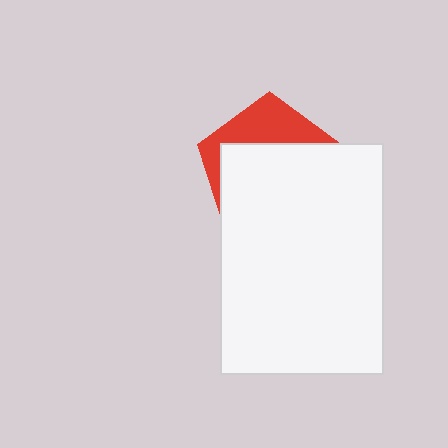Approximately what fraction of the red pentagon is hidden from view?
Roughly 67% of the red pentagon is hidden behind the white rectangle.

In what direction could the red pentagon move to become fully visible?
The red pentagon could move up. That would shift it out from behind the white rectangle entirely.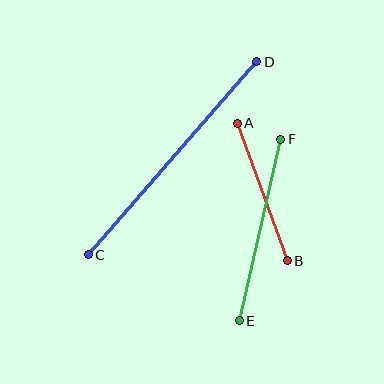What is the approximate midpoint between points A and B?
The midpoint is at approximately (262, 192) pixels.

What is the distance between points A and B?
The distance is approximately 147 pixels.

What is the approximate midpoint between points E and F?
The midpoint is at approximately (260, 230) pixels.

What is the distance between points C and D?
The distance is approximately 256 pixels.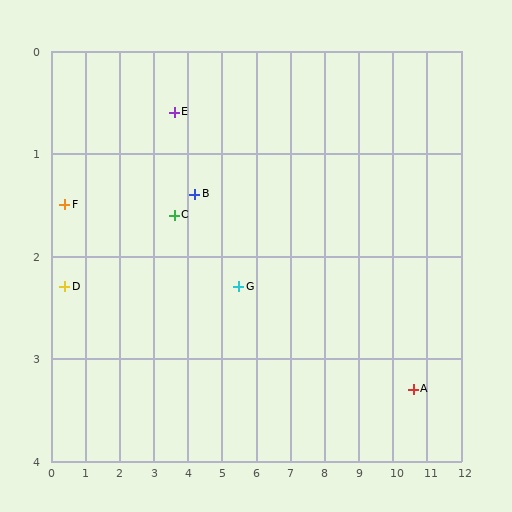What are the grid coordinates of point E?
Point E is at approximately (3.6, 0.6).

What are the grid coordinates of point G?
Point G is at approximately (5.5, 2.3).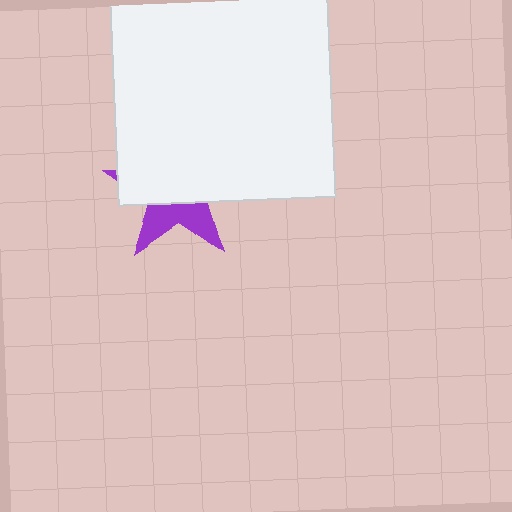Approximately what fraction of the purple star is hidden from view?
Roughly 66% of the purple star is hidden behind the white square.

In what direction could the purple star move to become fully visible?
The purple star could move down. That would shift it out from behind the white square entirely.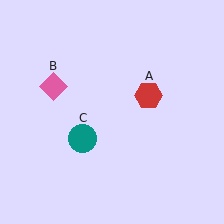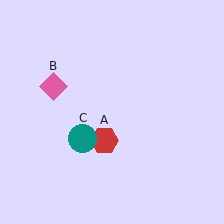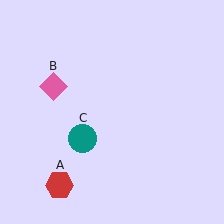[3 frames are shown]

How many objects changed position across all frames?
1 object changed position: red hexagon (object A).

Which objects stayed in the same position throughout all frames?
Pink diamond (object B) and teal circle (object C) remained stationary.